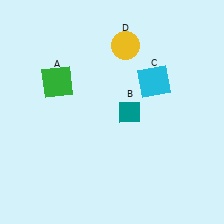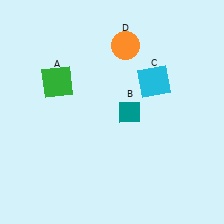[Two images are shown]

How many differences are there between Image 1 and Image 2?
There is 1 difference between the two images.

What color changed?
The circle (D) changed from yellow in Image 1 to orange in Image 2.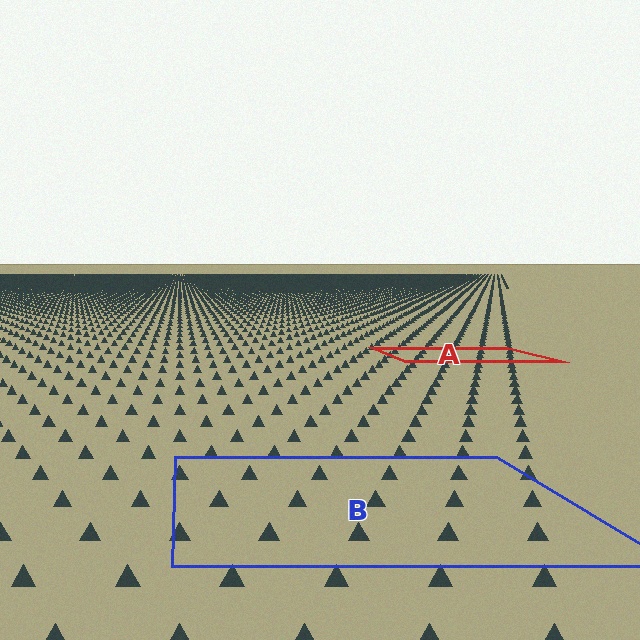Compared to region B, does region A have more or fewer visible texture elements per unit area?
Region A has more texture elements per unit area — they are packed more densely because it is farther away.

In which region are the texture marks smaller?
The texture marks are smaller in region A, because it is farther away.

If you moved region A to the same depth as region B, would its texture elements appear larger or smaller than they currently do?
They would appear larger. At a closer depth, the same texture elements are projected at a bigger on-screen size.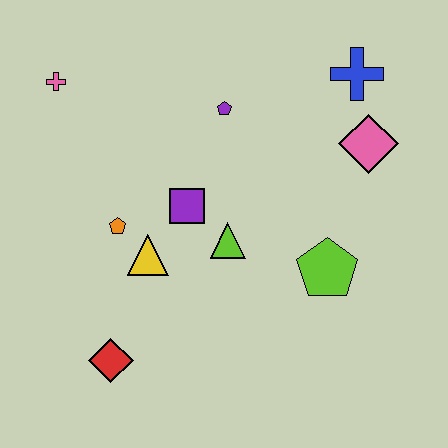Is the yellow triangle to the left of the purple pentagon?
Yes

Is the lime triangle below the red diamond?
No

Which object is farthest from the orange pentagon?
The blue cross is farthest from the orange pentagon.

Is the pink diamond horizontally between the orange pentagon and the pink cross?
No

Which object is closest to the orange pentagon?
The yellow triangle is closest to the orange pentagon.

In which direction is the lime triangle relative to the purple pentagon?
The lime triangle is below the purple pentagon.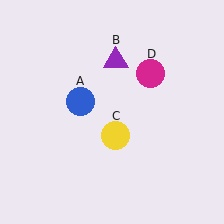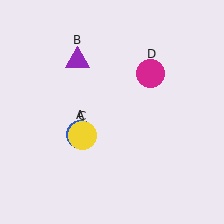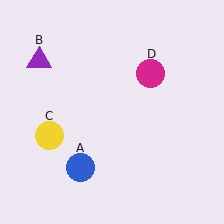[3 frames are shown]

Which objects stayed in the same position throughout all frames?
Magenta circle (object D) remained stationary.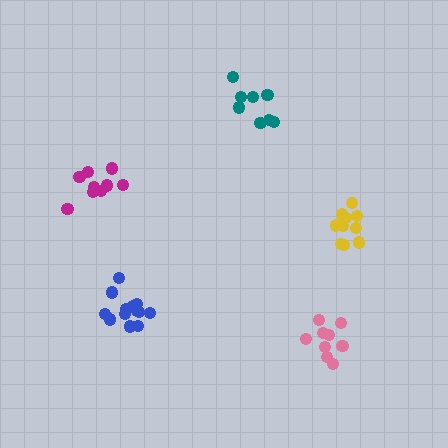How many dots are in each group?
Group 1: 13 dots, Group 2: 9 dots, Group 3: 12 dots, Group 4: 8 dots, Group 5: 9 dots (51 total).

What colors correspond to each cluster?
The clusters are colored: blue, pink, yellow, teal, magenta.